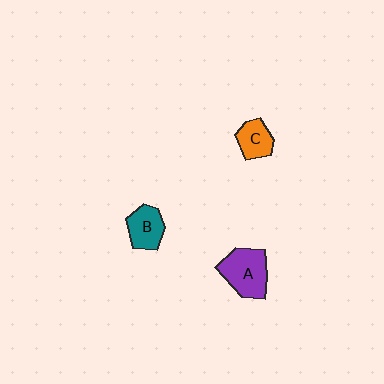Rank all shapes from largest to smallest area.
From largest to smallest: A (purple), B (teal), C (orange).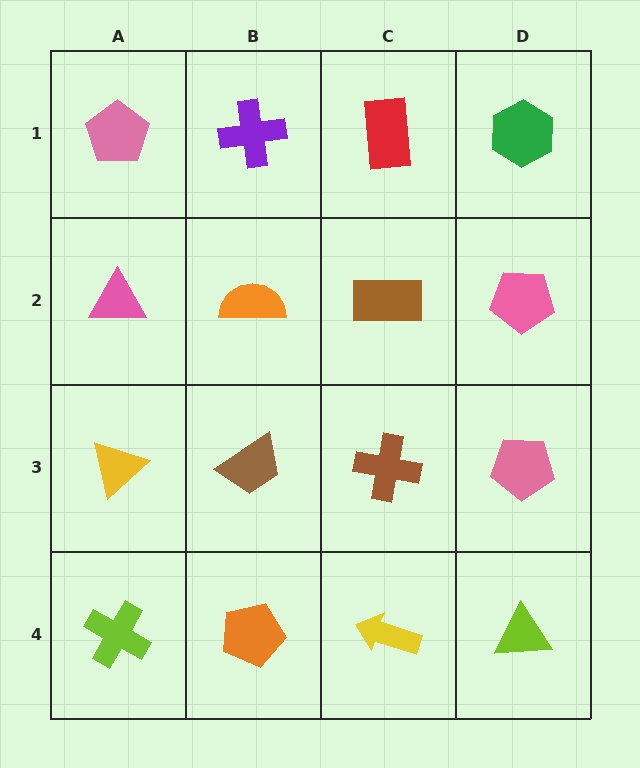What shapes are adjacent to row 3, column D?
A pink pentagon (row 2, column D), a lime triangle (row 4, column D), a brown cross (row 3, column C).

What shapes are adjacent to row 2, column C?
A red rectangle (row 1, column C), a brown cross (row 3, column C), an orange semicircle (row 2, column B), a pink pentagon (row 2, column D).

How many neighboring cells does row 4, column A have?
2.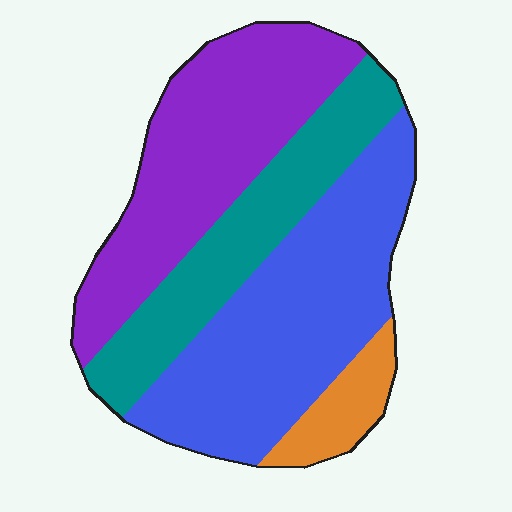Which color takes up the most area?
Blue, at roughly 35%.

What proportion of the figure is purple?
Purple covers around 30% of the figure.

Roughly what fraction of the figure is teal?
Teal covers 23% of the figure.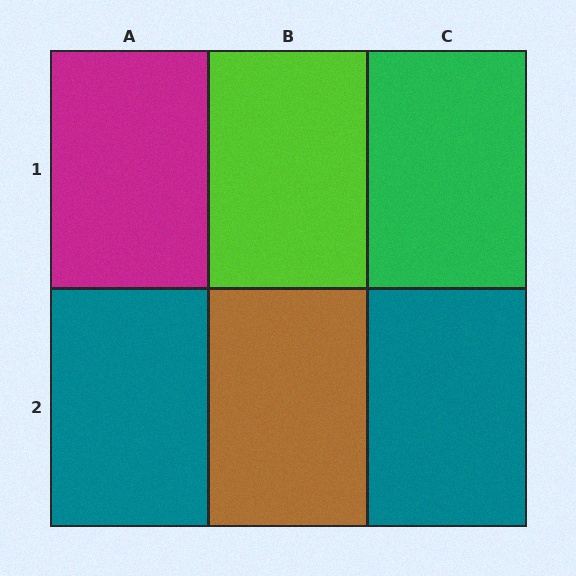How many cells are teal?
2 cells are teal.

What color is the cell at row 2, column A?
Teal.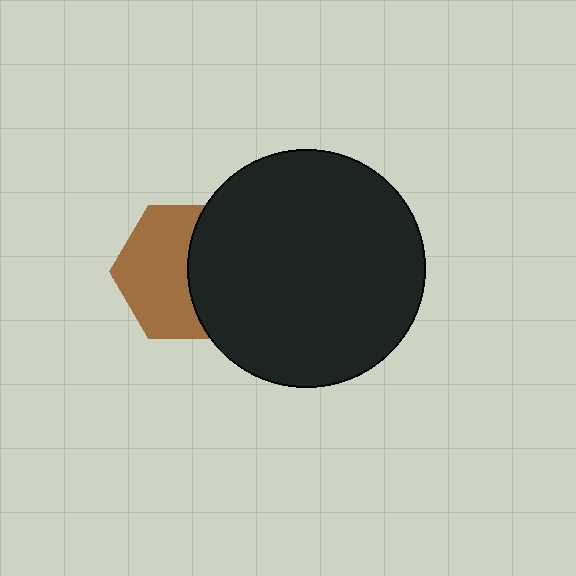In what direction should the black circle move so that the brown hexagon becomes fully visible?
The black circle should move right. That is the shortest direction to clear the overlap and leave the brown hexagon fully visible.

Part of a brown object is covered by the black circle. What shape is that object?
It is a hexagon.